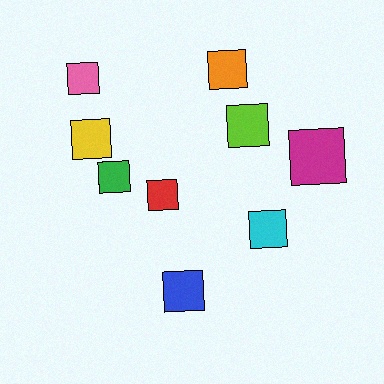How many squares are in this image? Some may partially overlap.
There are 9 squares.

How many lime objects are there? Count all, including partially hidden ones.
There is 1 lime object.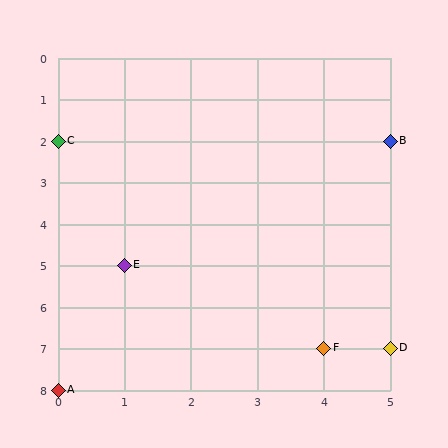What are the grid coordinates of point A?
Point A is at grid coordinates (0, 8).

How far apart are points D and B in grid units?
Points D and B are 5 rows apart.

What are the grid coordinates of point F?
Point F is at grid coordinates (4, 7).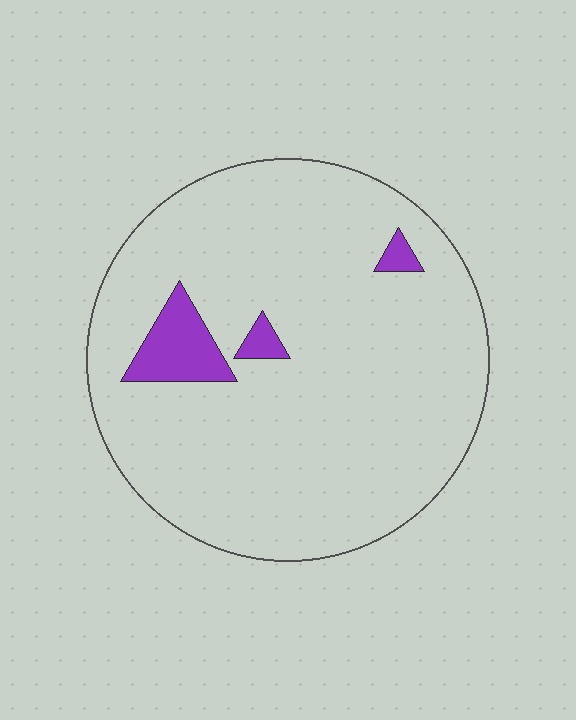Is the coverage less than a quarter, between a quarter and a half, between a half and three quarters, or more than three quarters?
Less than a quarter.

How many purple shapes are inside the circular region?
3.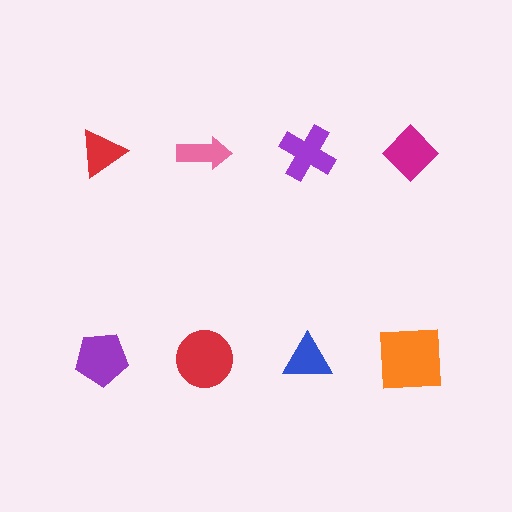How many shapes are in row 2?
4 shapes.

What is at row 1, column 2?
A pink arrow.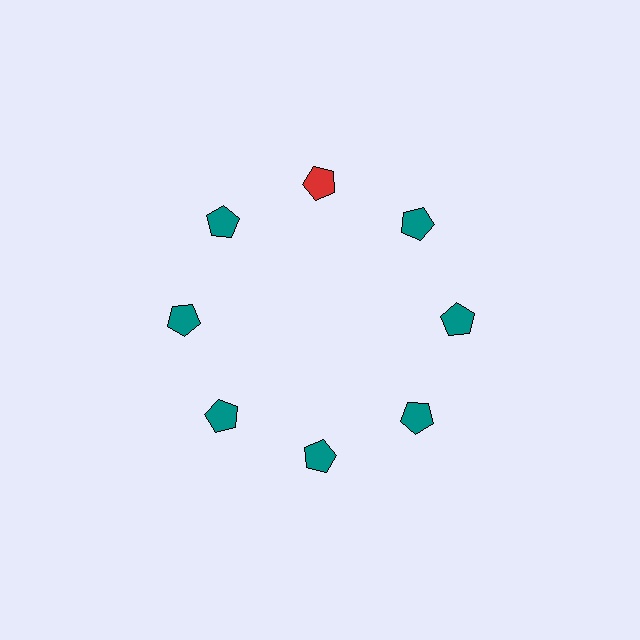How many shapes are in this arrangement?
There are 8 shapes arranged in a ring pattern.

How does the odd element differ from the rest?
It has a different color: red instead of teal.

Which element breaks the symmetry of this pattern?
The red pentagon at roughly the 12 o'clock position breaks the symmetry. All other shapes are teal pentagons.